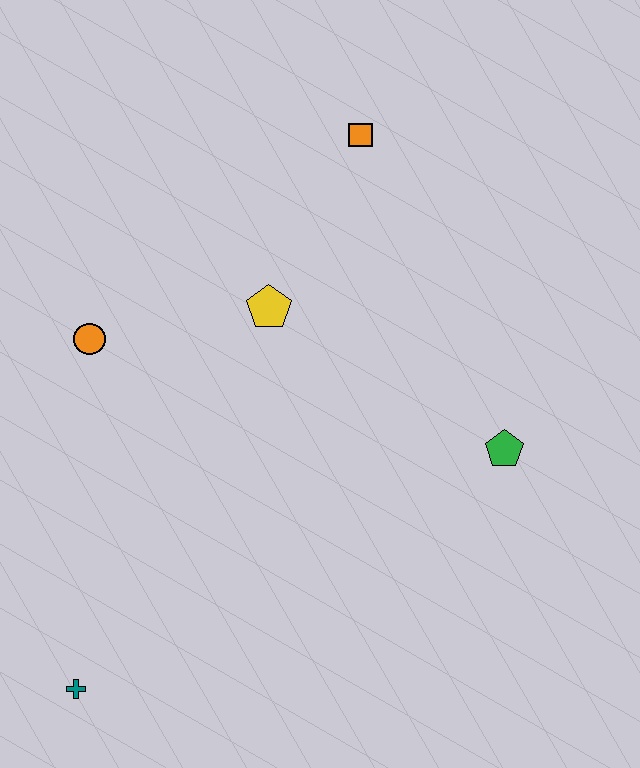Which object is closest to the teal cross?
The orange circle is closest to the teal cross.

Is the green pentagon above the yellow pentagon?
No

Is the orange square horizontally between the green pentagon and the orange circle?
Yes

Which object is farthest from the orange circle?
The green pentagon is farthest from the orange circle.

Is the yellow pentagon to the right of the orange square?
No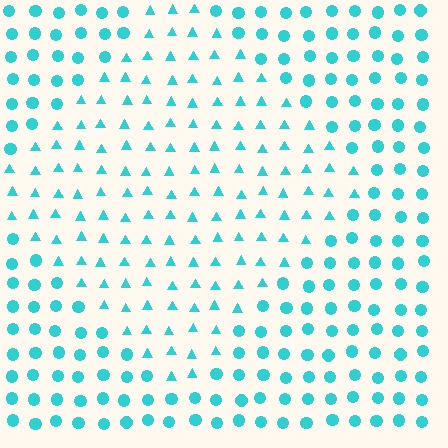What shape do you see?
I see a diamond.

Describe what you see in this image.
The image is filled with small cyan elements arranged in a uniform grid. A diamond-shaped region contains triangles, while the surrounding area contains circles. The boundary is defined purely by the change in element shape.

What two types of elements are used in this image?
The image uses triangles inside the diamond region and circles outside it.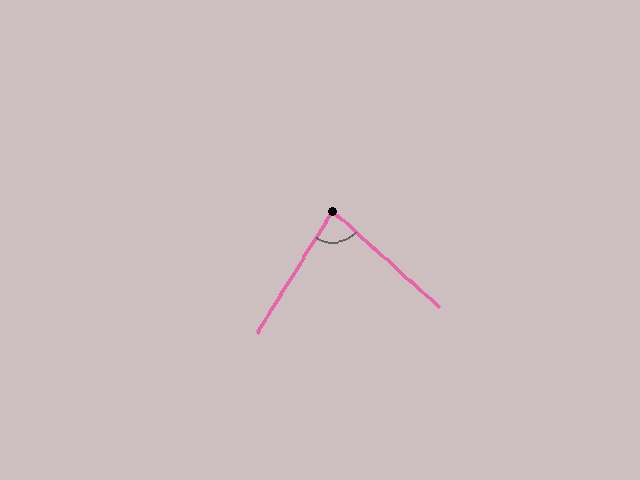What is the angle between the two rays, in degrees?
Approximately 80 degrees.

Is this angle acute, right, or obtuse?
It is acute.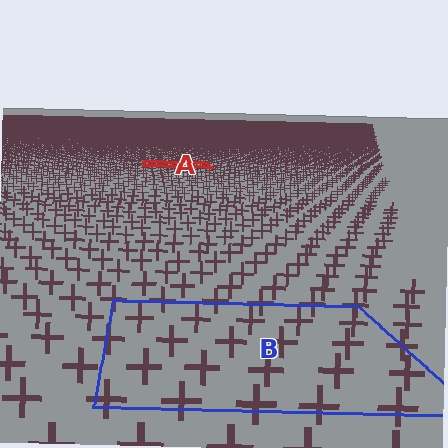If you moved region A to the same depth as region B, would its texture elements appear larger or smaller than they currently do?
They would appear larger. At a closer depth, the same texture elements are projected at a bigger on-screen size.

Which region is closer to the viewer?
Region B is closer. The texture elements there are larger and more spread out.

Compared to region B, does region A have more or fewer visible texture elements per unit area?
Region A has more texture elements per unit area — they are packed more densely because it is farther away.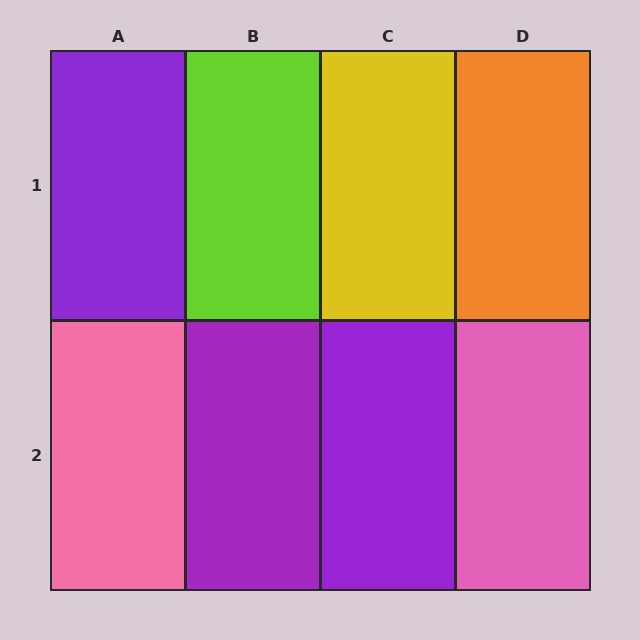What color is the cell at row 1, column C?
Yellow.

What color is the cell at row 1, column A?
Purple.